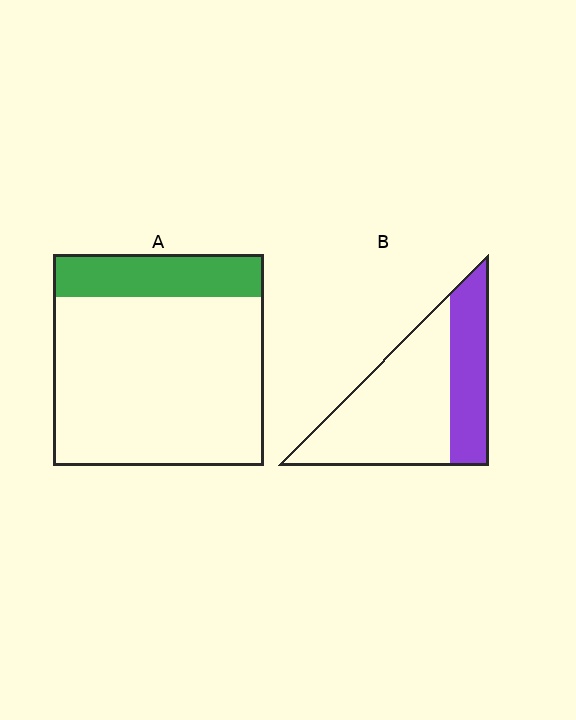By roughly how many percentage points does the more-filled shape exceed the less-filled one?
By roughly 15 percentage points (B over A).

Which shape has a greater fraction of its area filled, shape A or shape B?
Shape B.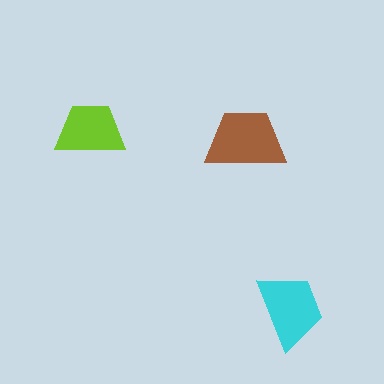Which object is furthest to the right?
The cyan trapezoid is rightmost.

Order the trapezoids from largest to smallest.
the brown one, the cyan one, the lime one.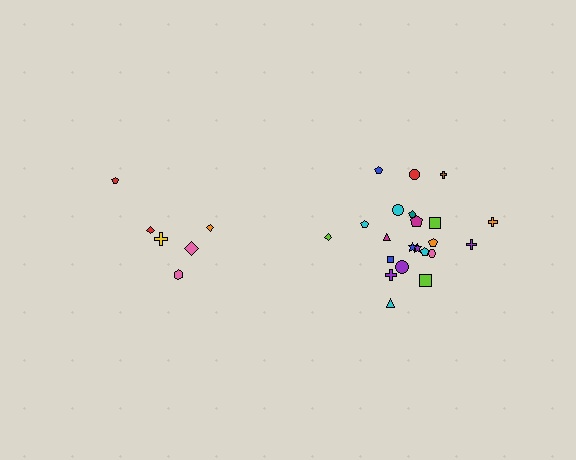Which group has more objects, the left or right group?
The right group.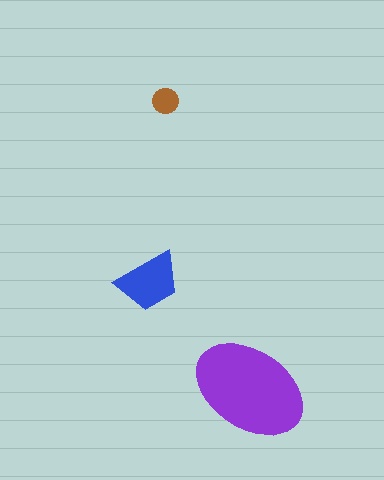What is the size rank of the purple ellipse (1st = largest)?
1st.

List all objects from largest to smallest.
The purple ellipse, the blue trapezoid, the brown circle.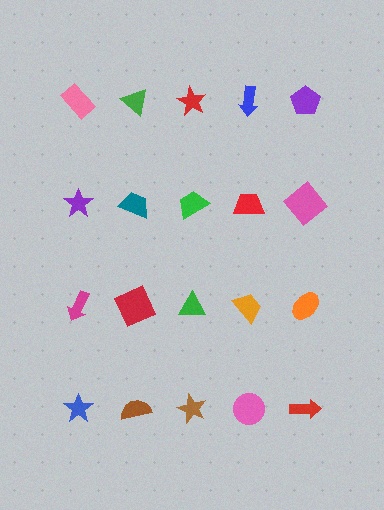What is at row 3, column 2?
A red square.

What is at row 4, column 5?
A red arrow.